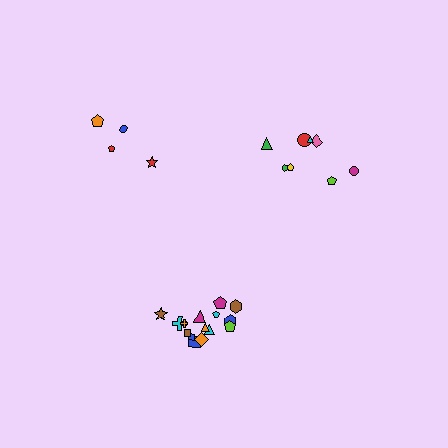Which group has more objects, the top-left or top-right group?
The top-right group.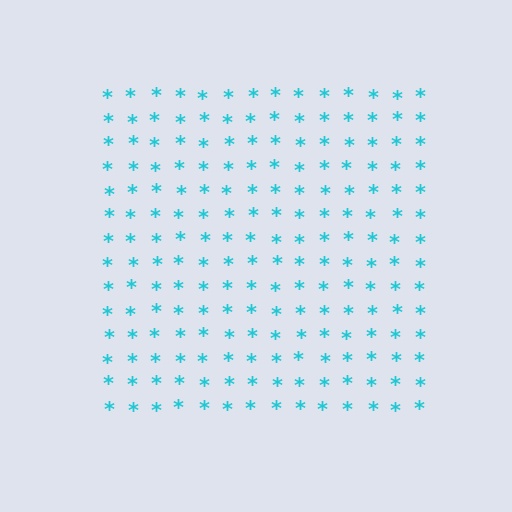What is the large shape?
The large shape is a square.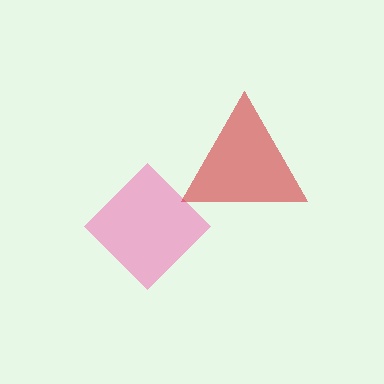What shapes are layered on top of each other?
The layered shapes are: a pink diamond, a red triangle.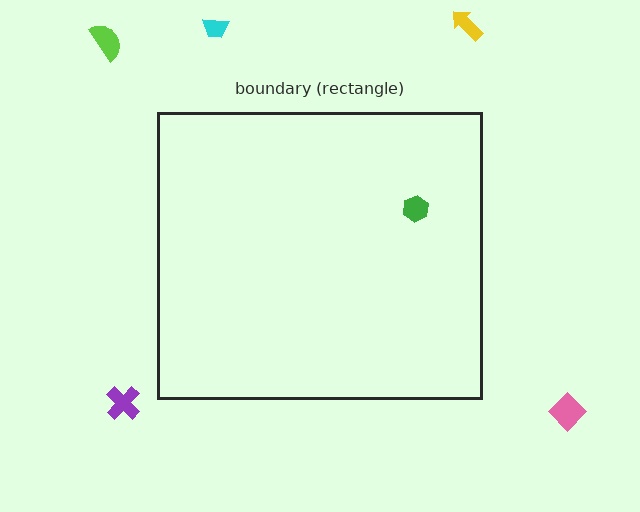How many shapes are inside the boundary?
1 inside, 5 outside.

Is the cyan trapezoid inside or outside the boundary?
Outside.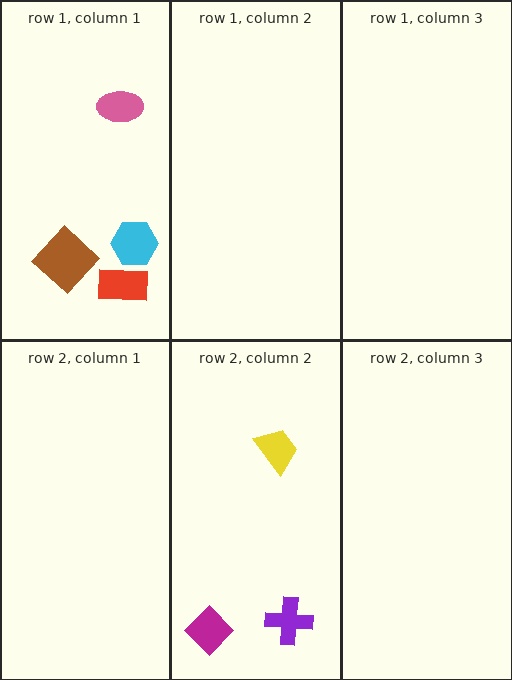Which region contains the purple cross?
The row 2, column 2 region.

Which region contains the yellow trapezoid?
The row 2, column 2 region.